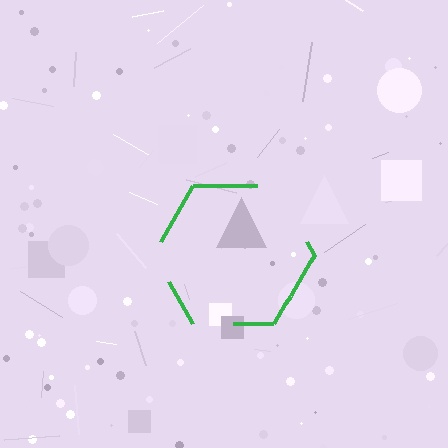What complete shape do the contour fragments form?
The contour fragments form a hexagon.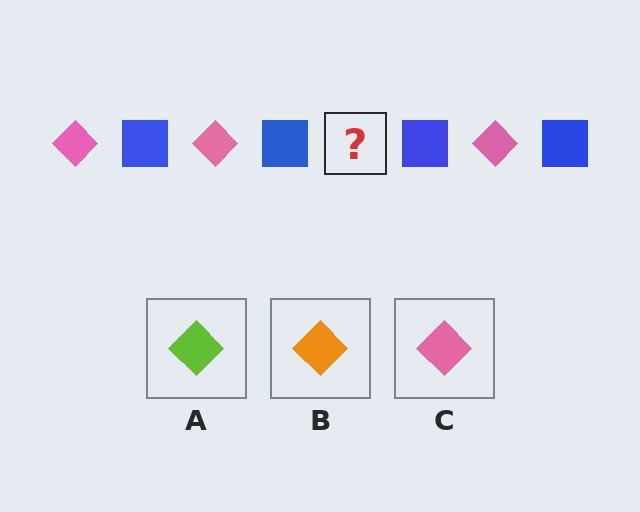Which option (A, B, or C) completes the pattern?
C.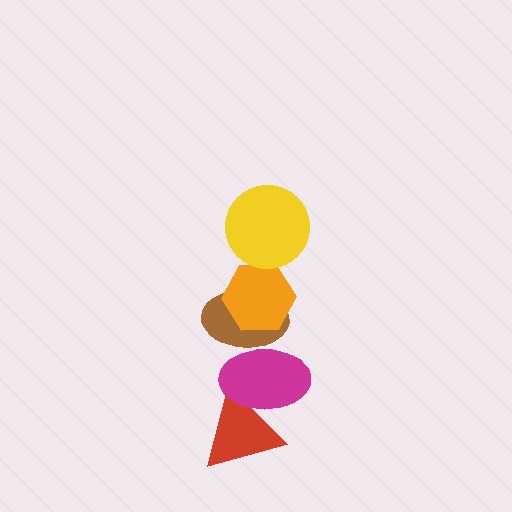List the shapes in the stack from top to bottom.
From top to bottom: the yellow circle, the orange hexagon, the brown ellipse, the magenta ellipse, the red triangle.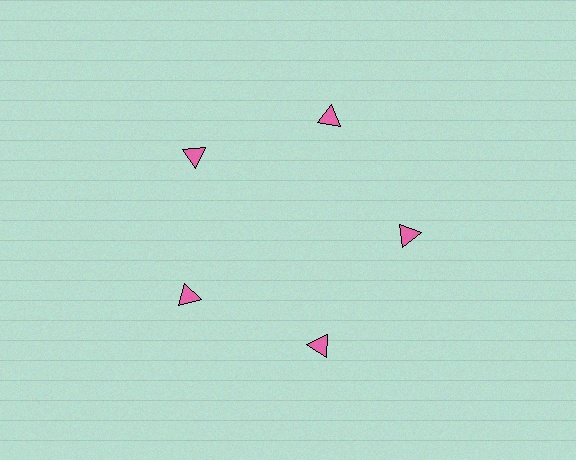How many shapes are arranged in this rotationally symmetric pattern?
There are 5 shapes, arranged in 5 groups of 1.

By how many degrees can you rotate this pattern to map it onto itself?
The pattern maps onto itself every 72 degrees of rotation.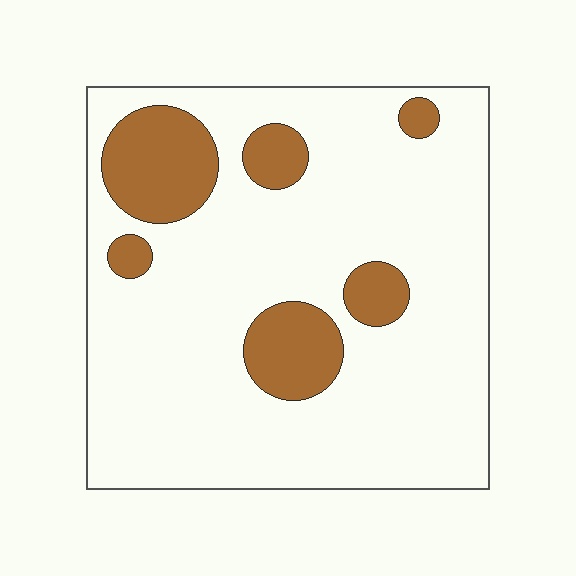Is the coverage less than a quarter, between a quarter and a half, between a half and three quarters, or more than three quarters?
Less than a quarter.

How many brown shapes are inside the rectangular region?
6.